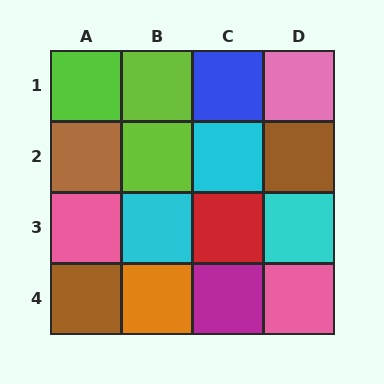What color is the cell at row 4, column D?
Pink.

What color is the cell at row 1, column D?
Pink.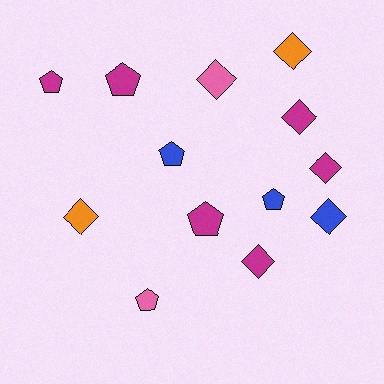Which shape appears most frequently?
Diamond, with 7 objects.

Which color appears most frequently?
Magenta, with 6 objects.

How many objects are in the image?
There are 13 objects.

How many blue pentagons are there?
There are 2 blue pentagons.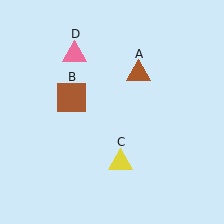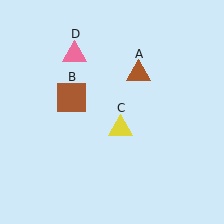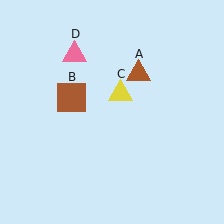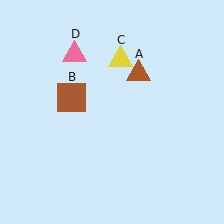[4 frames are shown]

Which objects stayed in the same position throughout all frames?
Brown triangle (object A) and brown square (object B) and pink triangle (object D) remained stationary.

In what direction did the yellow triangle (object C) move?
The yellow triangle (object C) moved up.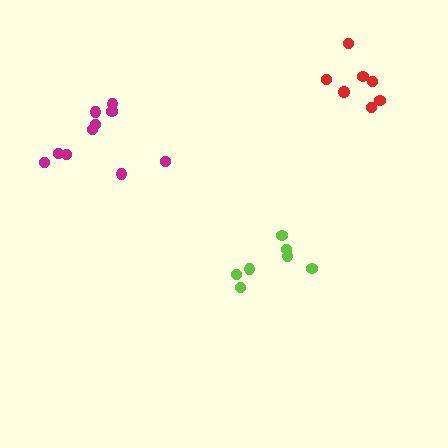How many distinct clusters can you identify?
There are 3 distinct clusters.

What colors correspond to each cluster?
The clusters are colored: lime, red, magenta.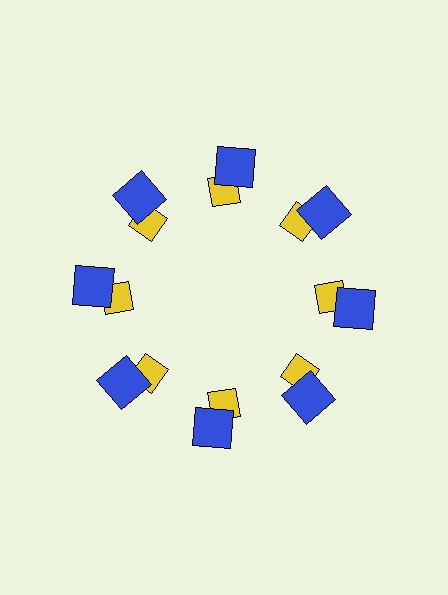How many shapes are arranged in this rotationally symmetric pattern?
There are 16 shapes, arranged in 8 groups of 2.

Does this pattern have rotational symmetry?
Yes, this pattern has 8-fold rotational symmetry. It looks the same after rotating 45 degrees around the center.